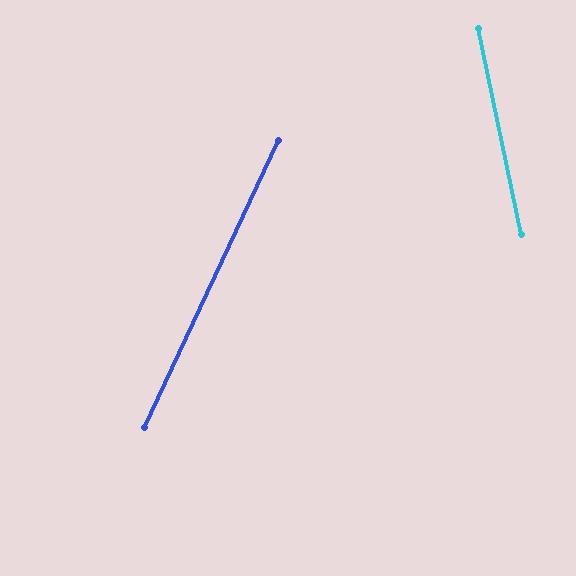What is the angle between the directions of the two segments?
Approximately 37 degrees.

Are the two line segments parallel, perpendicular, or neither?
Neither parallel nor perpendicular — they differ by about 37°.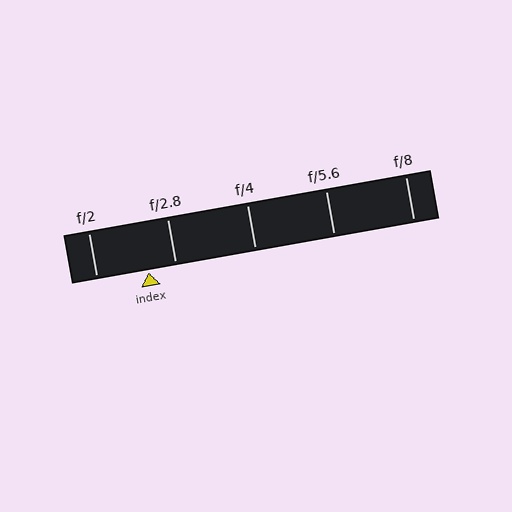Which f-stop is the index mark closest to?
The index mark is closest to f/2.8.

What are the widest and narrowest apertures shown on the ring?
The widest aperture shown is f/2 and the narrowest is f/8.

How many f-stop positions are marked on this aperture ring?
There are 5 f-stop positions marked.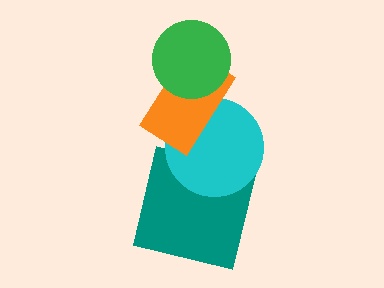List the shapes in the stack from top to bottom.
From top to bottom: the green circle, the orange rectangle, the cyan circle, the teal square.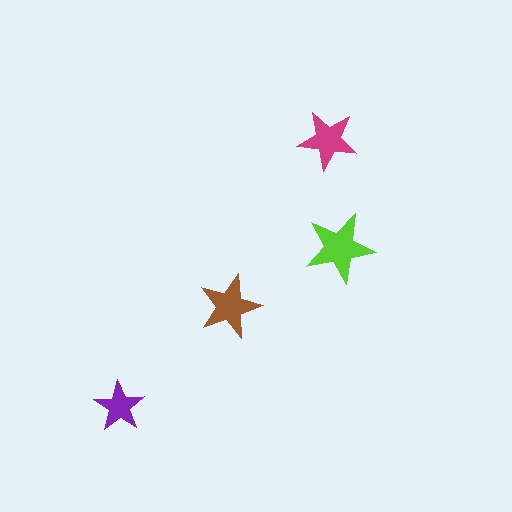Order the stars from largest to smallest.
the lime one, the brown one, the magenta one, the purple one.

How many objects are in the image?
There are 4 objects in the image.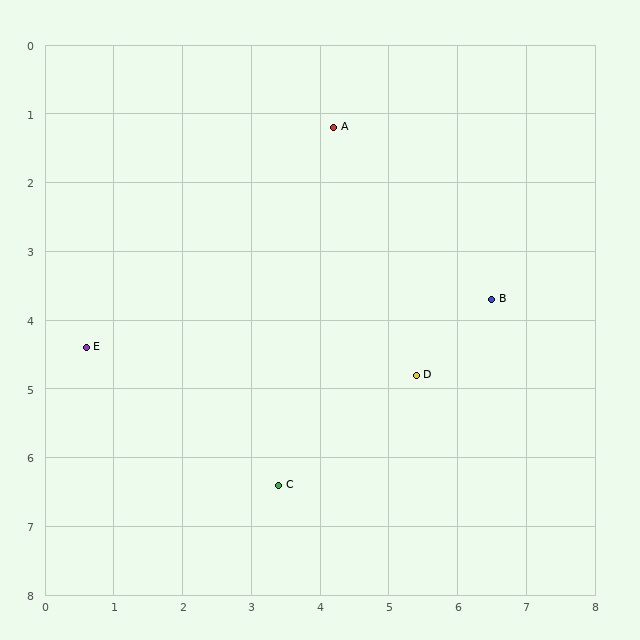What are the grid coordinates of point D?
Point D is at approximately (5.4, 4.8).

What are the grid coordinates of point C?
Point C is at approximately (3.4, 6.4).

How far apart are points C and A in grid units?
Points C and A are about 5.3 grid units apart.